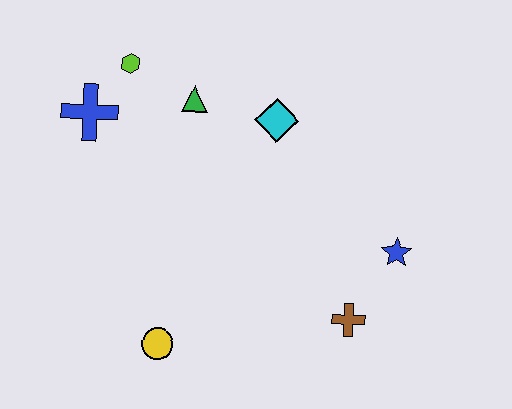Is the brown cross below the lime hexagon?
Yes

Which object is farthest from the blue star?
The blue cross is farthest from the blue star.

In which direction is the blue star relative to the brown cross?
The blue star is above the brown cross.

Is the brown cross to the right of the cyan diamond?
Yes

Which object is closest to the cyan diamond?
The green triangle is closest to the cyan diamond.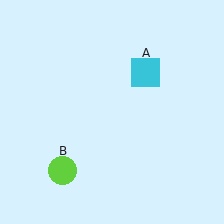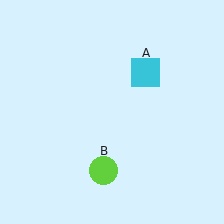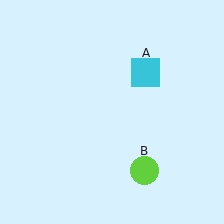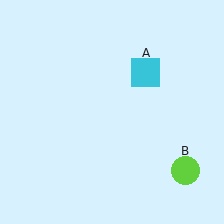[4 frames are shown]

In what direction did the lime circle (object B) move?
The lime circle (object B) moved right.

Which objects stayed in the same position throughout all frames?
Cyan square (object A) remained stationary.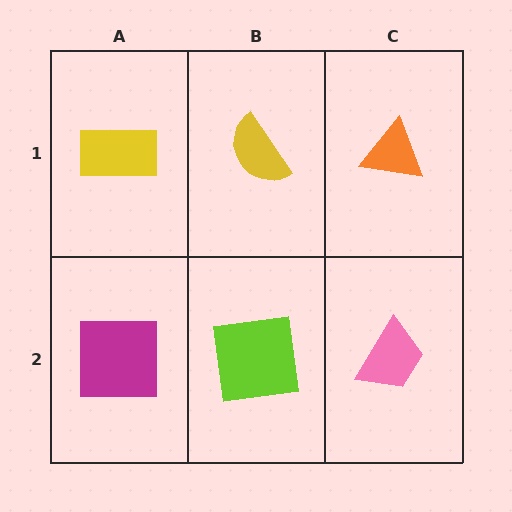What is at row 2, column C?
A pink trapezoid.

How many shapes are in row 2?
3 shapes.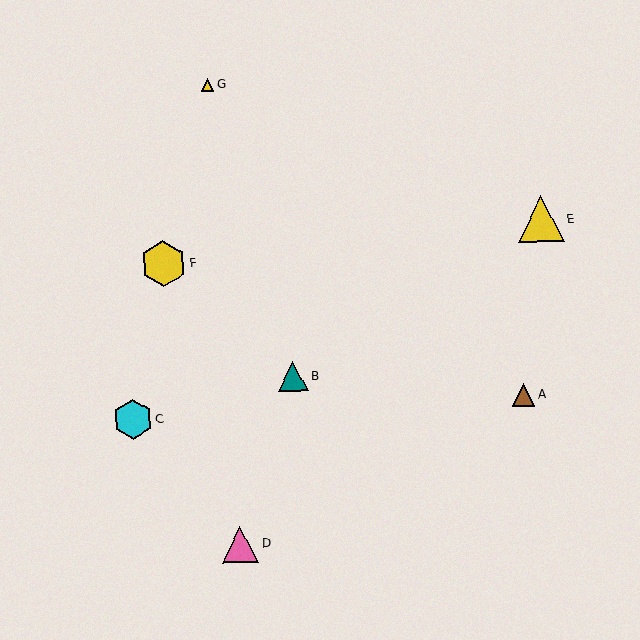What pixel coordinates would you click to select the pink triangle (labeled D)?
Click at (240, 544) to select the pink triangle D.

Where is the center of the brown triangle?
The center of the brown triangle is at (523, 395).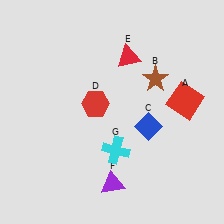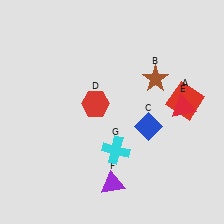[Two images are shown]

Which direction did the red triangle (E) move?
The red triangle (E) moved right.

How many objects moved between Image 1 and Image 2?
1 object moved between the two images.